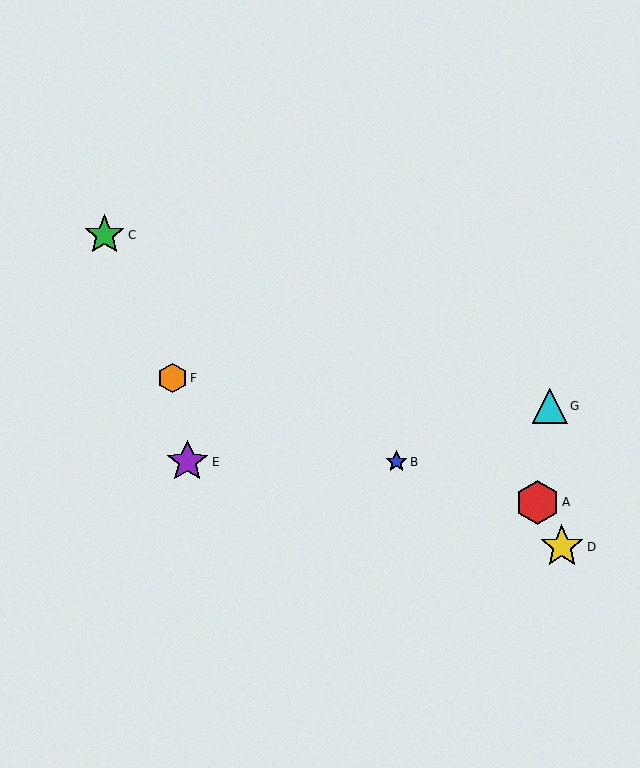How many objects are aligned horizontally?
2 objects (B, E) are aligned horizontally.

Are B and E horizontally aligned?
Yes, both are at y≈462.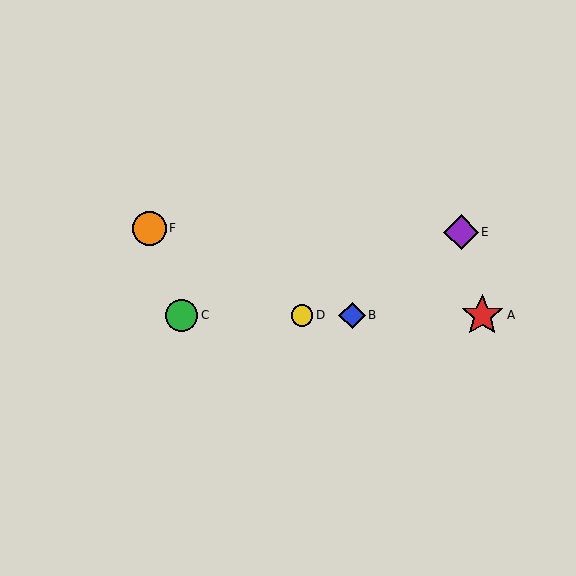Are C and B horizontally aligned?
Yes, both are at y≈315.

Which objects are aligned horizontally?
Objects A, B, C, D are aligned horizontally.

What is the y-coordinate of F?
Object F is at y≈228.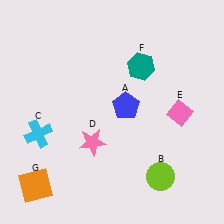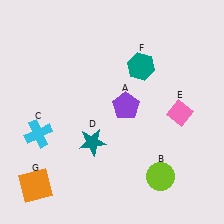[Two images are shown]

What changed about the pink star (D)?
In Image 1, D is pink. In Image 2, it changed to teal.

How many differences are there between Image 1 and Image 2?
There are 2 differences between the two images.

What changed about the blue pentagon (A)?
In Image 1, A is blue. In Image 2, it changed to purple.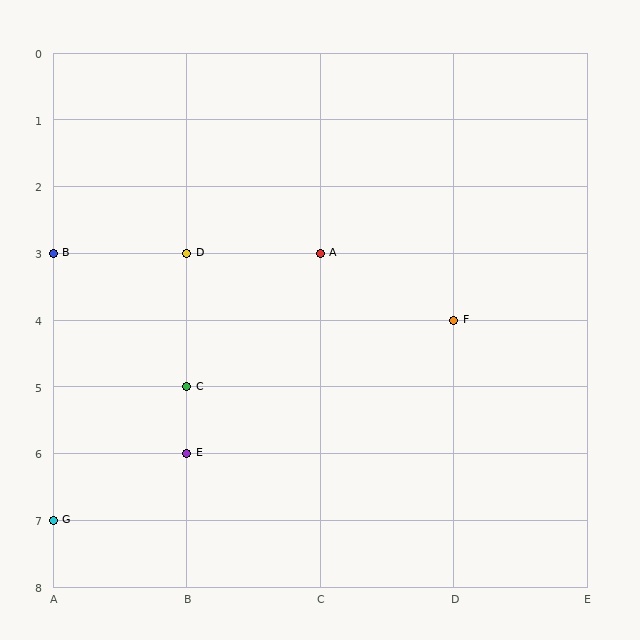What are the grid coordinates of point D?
Point D is at grid coordinates (B, 3).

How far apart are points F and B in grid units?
Points F and B are 3 columns and 1 row apart (about 3.2 grid units diagonally).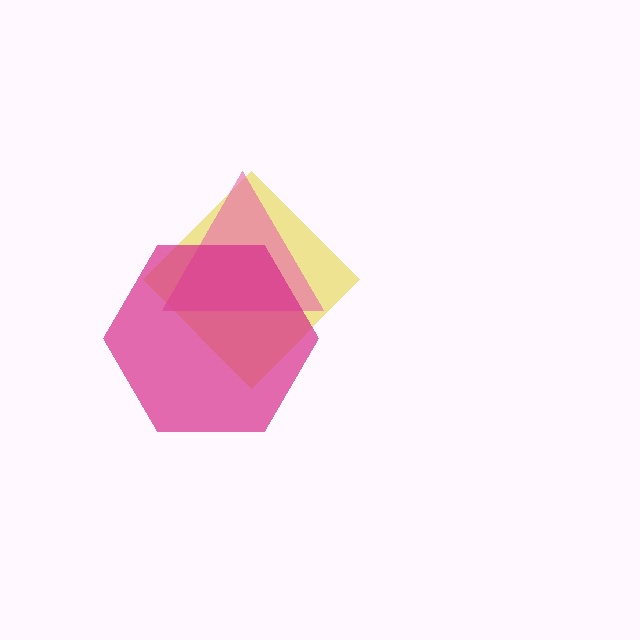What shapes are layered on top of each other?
The layered shapes are: a yellow diamond, a pink triangle, a magenta hexagon.